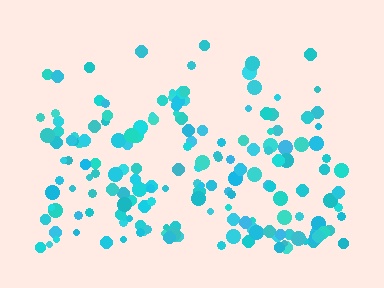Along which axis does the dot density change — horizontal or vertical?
Vertical.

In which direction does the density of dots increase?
From top to bottom, with the bottom side densest.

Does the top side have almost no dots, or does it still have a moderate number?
Still a moderate number, just noticeably fewer than the bottom.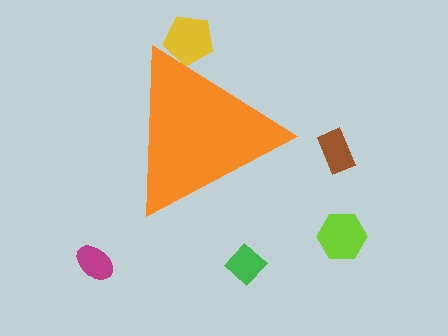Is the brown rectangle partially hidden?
No, the brown rectangle is fully visible.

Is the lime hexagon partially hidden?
No, the lime hexagon is fully visible.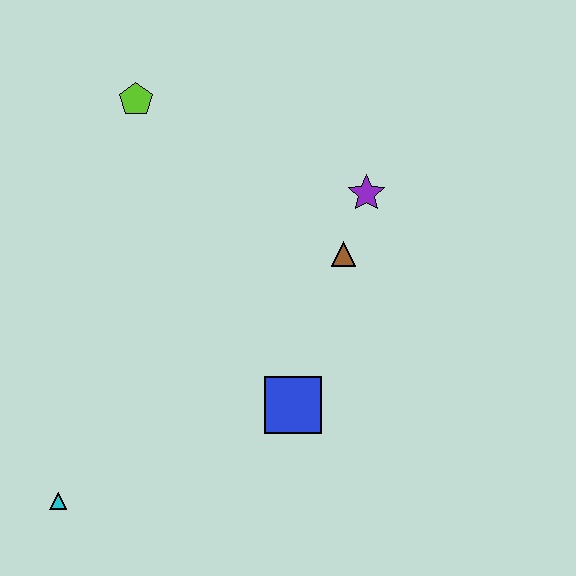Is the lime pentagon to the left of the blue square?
Yes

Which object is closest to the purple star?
The brown triangle is closest to the purple star.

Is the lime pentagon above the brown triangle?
Yes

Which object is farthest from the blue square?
The lime pentagon is farthest from the blue square.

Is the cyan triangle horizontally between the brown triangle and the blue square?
No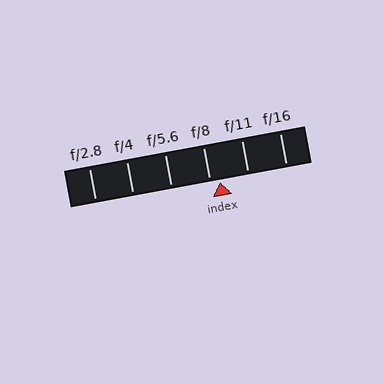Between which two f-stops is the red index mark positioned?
The index mark is between f/8 and f/11.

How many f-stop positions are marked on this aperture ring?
There are 6 f-stop positions marked.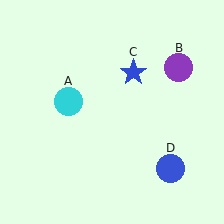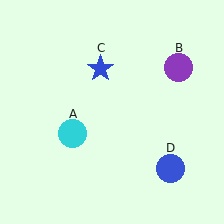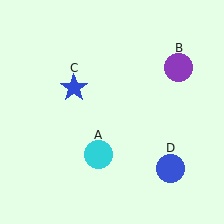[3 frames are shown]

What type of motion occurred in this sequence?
The cyan circle (object A), blue star (object C) rotated counterclockwise around the center of the scene.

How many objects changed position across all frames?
2 objects changed position: cyan circle (object A), blue star (object C).